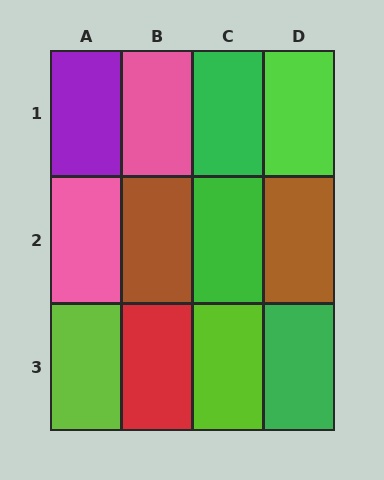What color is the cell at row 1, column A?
Purple.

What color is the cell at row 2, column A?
Pink.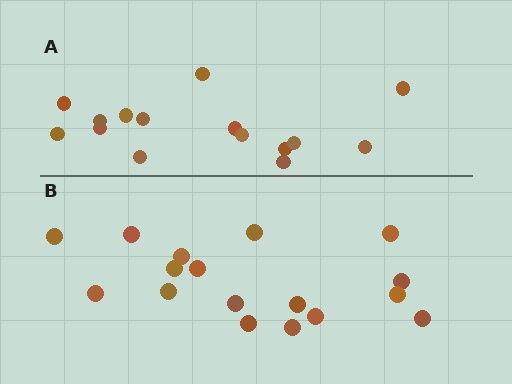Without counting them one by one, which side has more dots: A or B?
Region B (the bottom region) has more dots.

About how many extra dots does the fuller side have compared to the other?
Region B has just a few more — roughly 2 or 3 more dots than region A.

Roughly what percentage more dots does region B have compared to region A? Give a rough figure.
About 15% more.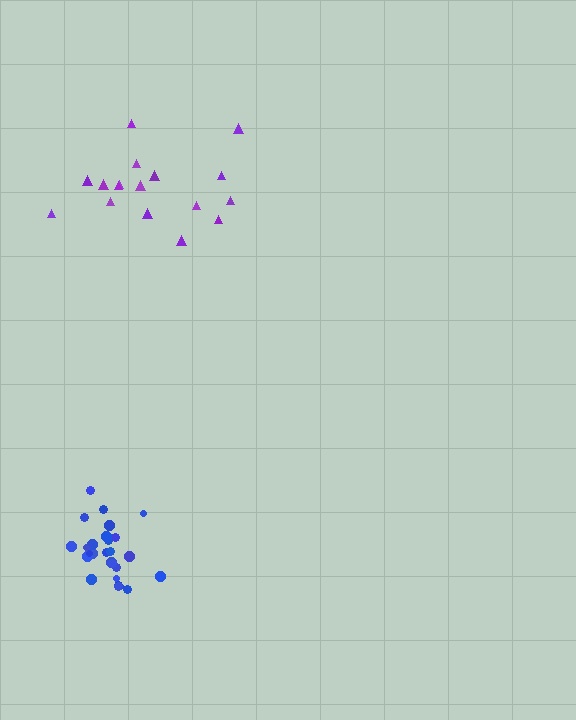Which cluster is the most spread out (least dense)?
Purple.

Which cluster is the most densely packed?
Blue.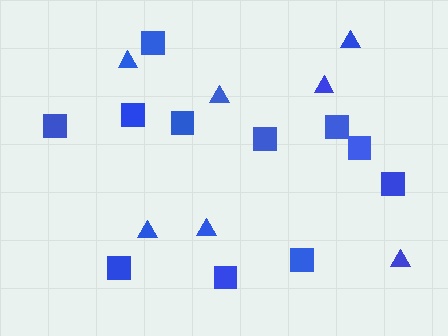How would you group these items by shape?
There are 2 groups: one group of squares (11) and one group of triangles (7).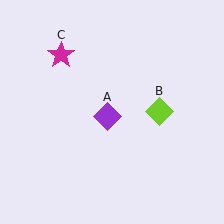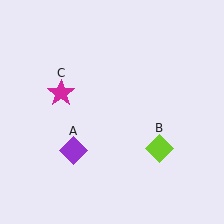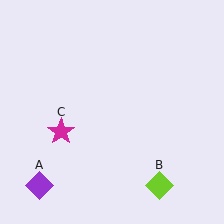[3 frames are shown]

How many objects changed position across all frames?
3 objects changed position: purple diamond (object A), lime diamond (object B), magenta star (object C).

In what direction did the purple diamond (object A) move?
The purple diamond (object A) moved down and to the left.